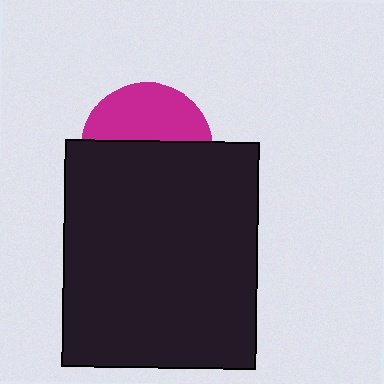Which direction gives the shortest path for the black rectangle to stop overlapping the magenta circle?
Moving down gives the shortest separation.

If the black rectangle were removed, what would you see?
You would see the complete magenta circle.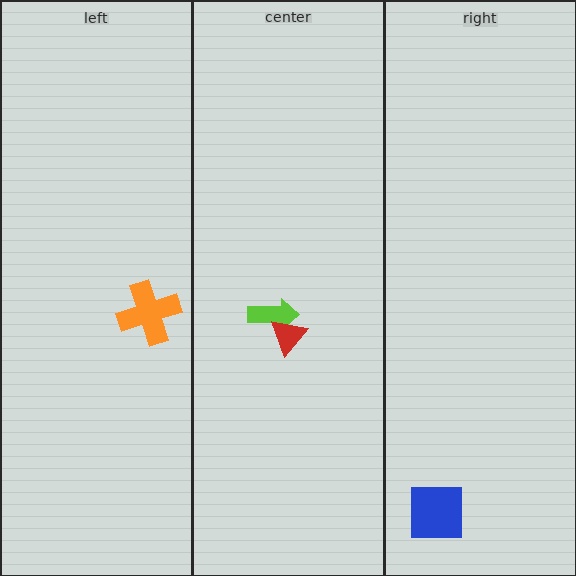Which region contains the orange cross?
The left region.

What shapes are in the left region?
The orange cross.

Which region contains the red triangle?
The center region.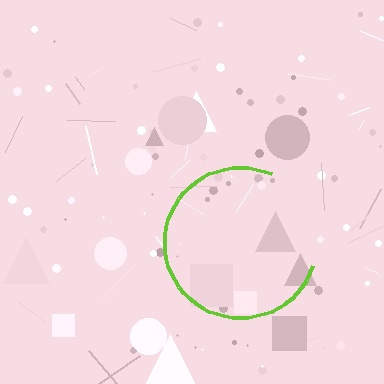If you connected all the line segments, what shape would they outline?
They would outline a circle.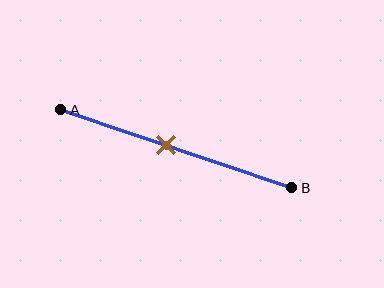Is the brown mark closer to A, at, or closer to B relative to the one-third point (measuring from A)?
The brown mark is closer to point B than the one-third point of segment AB.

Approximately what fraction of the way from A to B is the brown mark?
The brown mark is approximately 45% of the way from A to B.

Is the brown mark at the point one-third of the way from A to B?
No, the mark is at about 45% from A, not at the 33% one-third point.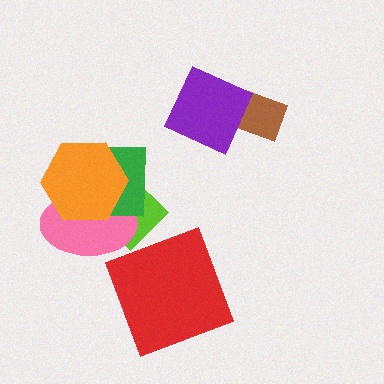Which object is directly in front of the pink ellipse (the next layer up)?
The green square is directly in front of the pink ellipse.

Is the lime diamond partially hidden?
Yes, it is partially covered by another shape.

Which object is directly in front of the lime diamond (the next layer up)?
The pink ellipse is directly in front of the lime diamond.